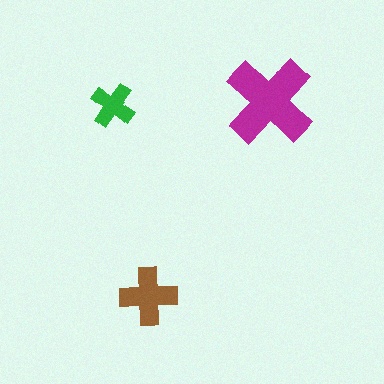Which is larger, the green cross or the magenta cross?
The magenta one.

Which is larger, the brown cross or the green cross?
The brown one.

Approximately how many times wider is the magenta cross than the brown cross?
About 1.5 times wider.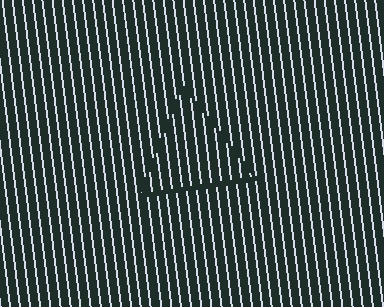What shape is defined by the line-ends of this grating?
An illusory triangle. The interior of the shape contains the same grating, shifted by half a period — the contour is defined by the phase discontinuity where line-ends from the inner and outer gratings abut.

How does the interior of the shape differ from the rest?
The interior of the shape contains the same grating, shifted by half a period — the contour is defined by the phase discontinuity where line-ends from the inner and outer gratings abut.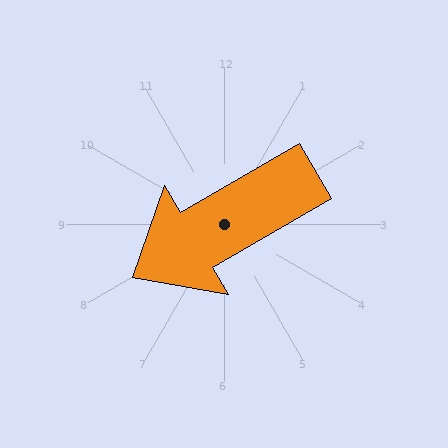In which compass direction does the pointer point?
Southwest.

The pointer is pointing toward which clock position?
Roughly 8 o'clock.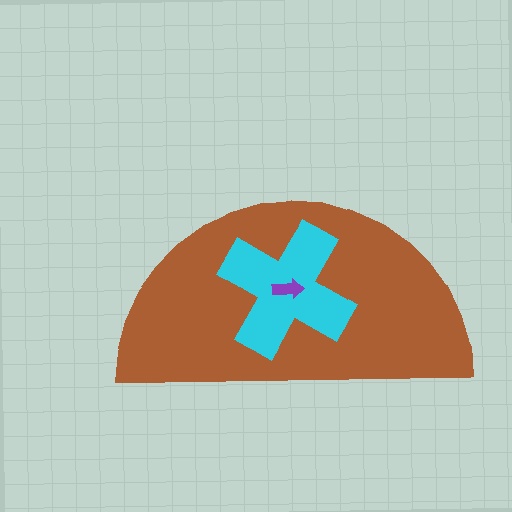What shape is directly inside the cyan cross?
The purple arrow.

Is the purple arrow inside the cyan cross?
Yes.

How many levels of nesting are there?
3.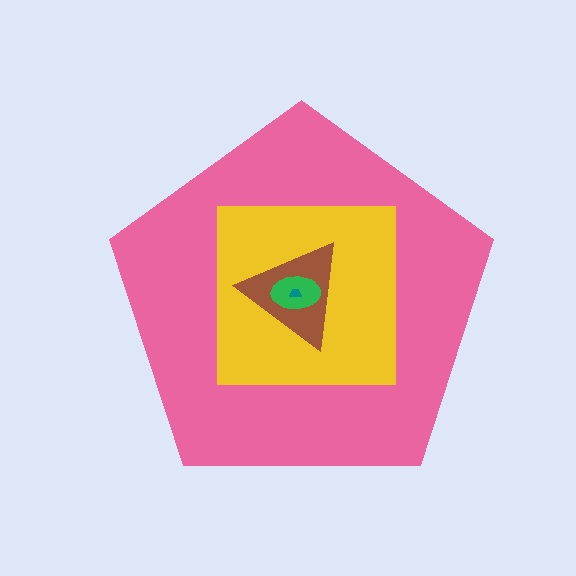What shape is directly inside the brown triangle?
The green ellipse.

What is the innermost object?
The teal trapezoid.